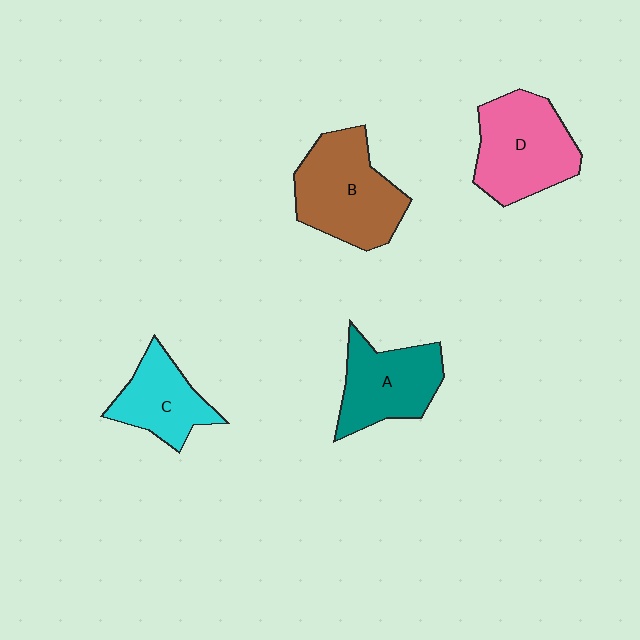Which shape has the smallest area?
Shape C (cyan).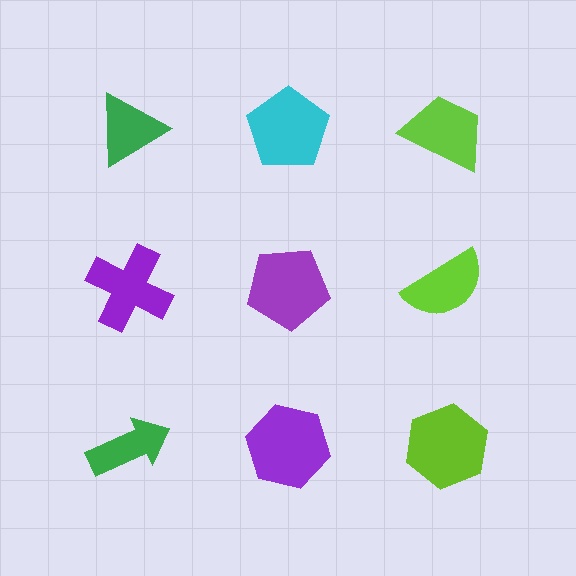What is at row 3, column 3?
A lime hexagon.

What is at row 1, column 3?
A lime trapezoid.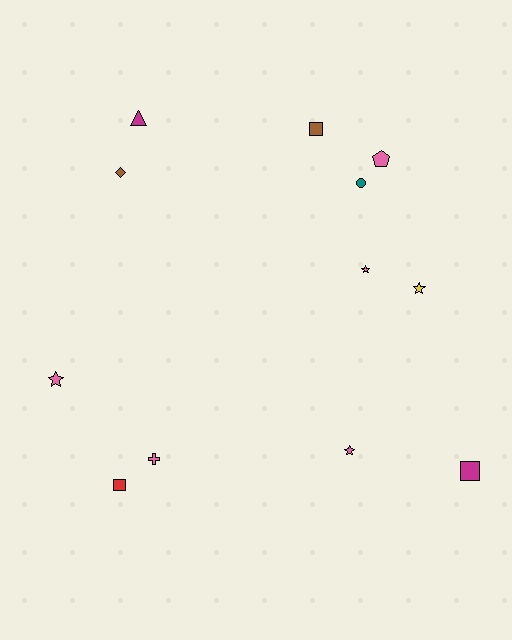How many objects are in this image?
There are 12 objects.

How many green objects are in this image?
There are no green objects.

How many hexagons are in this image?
There are no hexagons.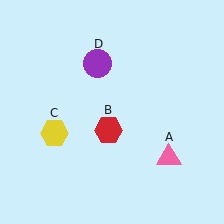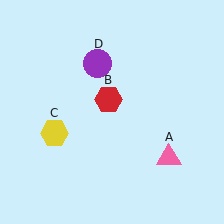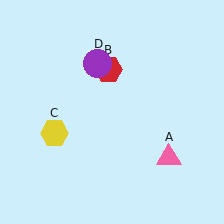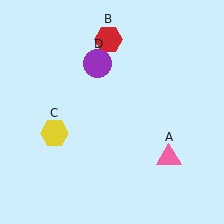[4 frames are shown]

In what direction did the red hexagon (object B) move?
The red hexagon (object B) moved up.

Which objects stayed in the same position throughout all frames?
Pink triangle (object A) and yellow hexagon (object C) and purple circle (object D) remained stationary.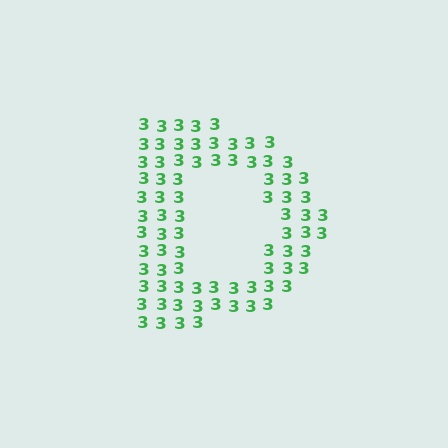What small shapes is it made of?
It is made of small digit 3's.